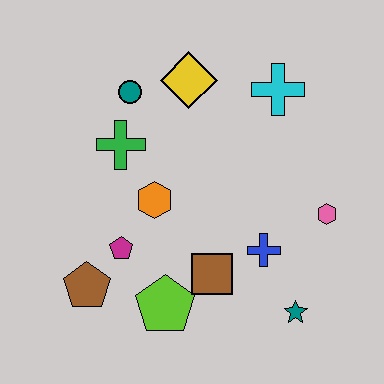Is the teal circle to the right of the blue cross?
No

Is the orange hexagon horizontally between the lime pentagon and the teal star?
No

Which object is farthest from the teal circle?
The teal star is farthest from the teal circle.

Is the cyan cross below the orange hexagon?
No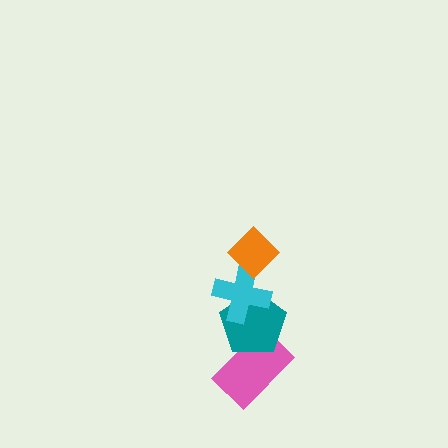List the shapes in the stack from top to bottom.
From top to bottom: the orange diamond, the cyan cross, the teal pentagon, the pink rectangle.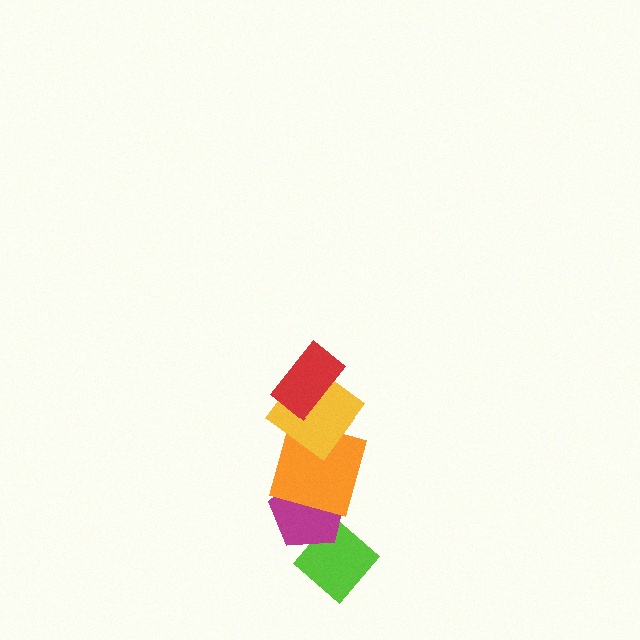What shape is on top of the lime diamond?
The magenta pentagon is on top of the lime diamond.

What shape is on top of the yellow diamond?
The red rectangle is on top of the yellow diamond.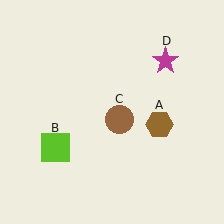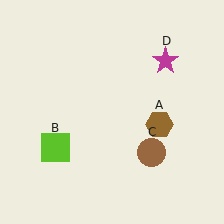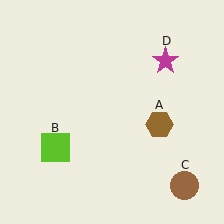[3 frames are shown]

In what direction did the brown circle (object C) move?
The brown circle (object C) moved down and to the right.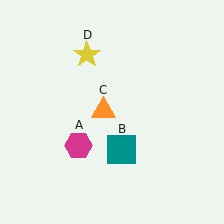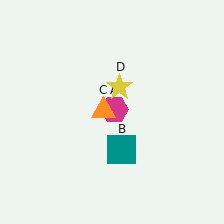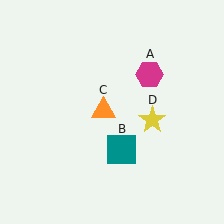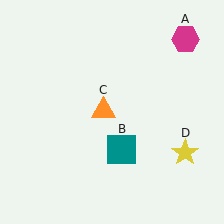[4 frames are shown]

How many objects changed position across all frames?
2 objects changed position: magenta hexagon (object A), yellow star (object D).